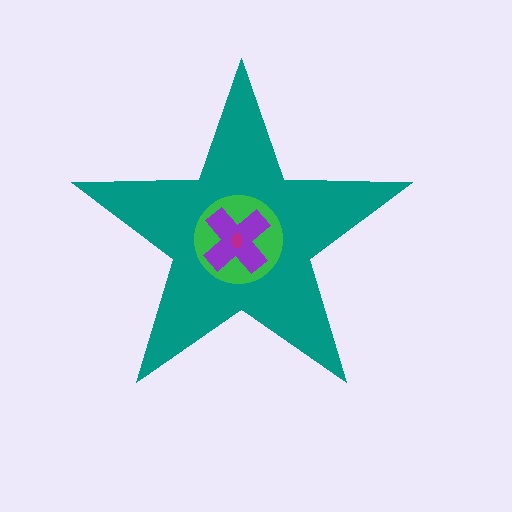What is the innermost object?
The magenta ellipse.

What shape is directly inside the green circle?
The purple cross.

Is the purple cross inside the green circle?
Yes.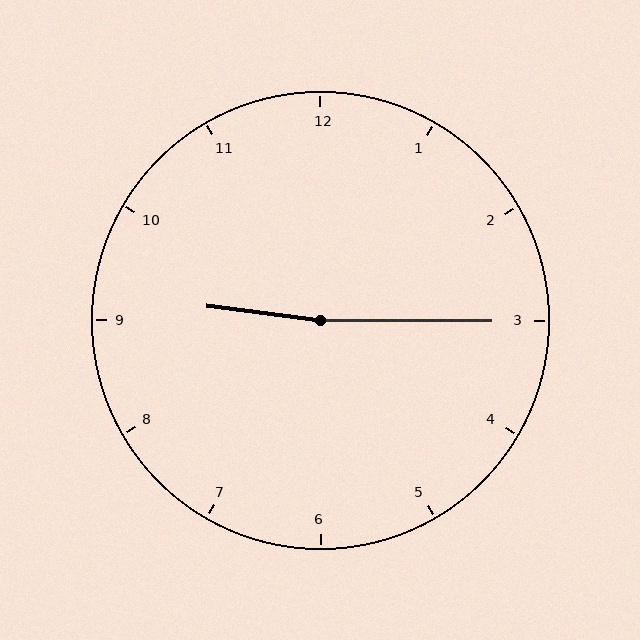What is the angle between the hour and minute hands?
Approximately 172 degrees.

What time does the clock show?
9:15.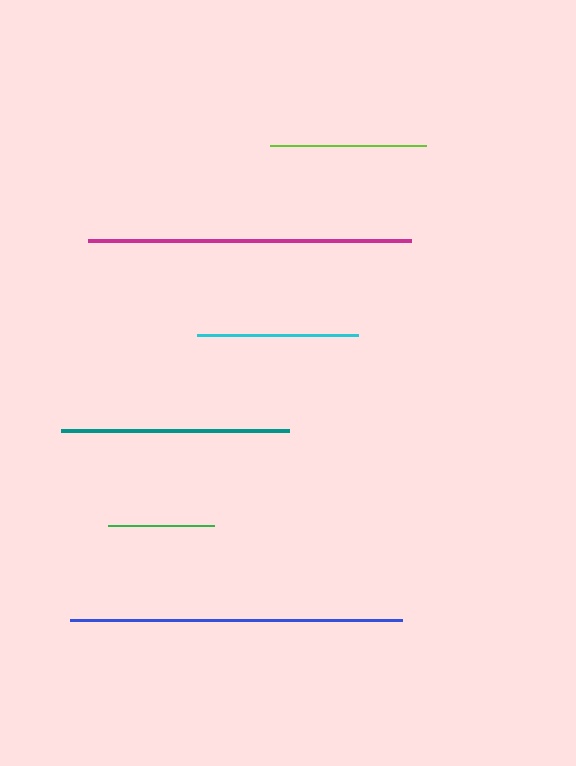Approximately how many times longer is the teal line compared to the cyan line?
The teal line is approximately 1.4 times the length of the cyan line.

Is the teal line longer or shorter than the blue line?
The blue line is longer than the teal line.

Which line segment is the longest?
The blue line is the longest at approximately 331 pixels.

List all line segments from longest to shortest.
From longest to shortest: blue, magenta, teal, cyan, lime, green.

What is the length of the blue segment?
The blue segment is approximately 331 pixels long.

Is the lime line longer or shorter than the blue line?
The blue line is longer than the lime line.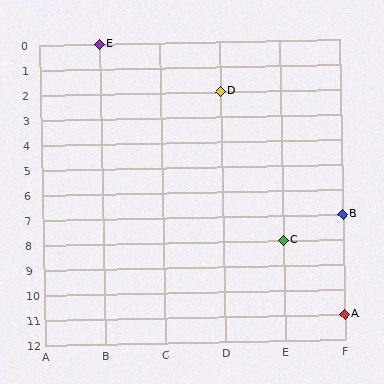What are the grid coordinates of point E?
Point E is at grid coordinates (B, 0).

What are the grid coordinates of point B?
Point B is at grid coordinates (F, 7).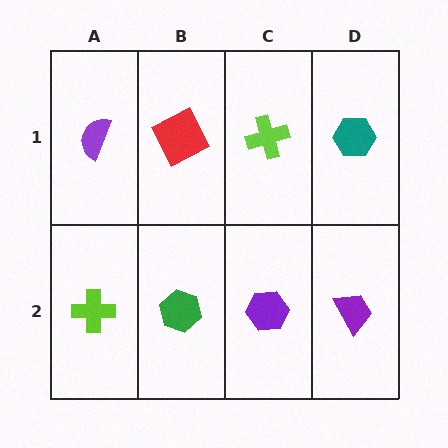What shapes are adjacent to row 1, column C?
A purple hexagon (row 2, column C), a red square (row 1, column B), a teal hexagon (row 1, column D).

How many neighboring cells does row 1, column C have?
3.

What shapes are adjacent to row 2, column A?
A purple semicircle (row 1, column A), a green hexagon (row 2, column B).